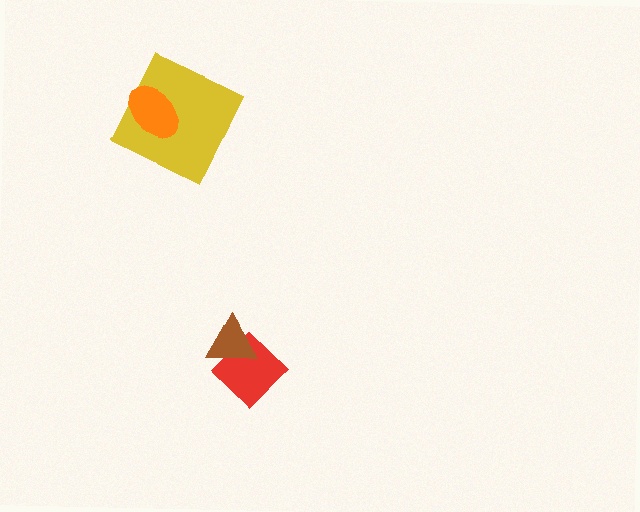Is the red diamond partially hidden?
Yes, it is partially covered by another shape.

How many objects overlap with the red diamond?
1 object overlaps with the red diamond.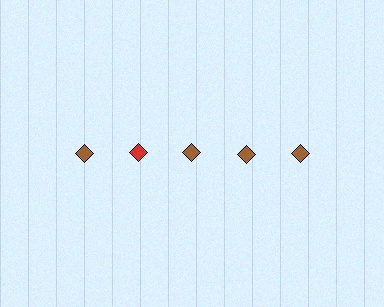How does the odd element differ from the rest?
It has a different color: red instead of brown.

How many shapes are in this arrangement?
There are 5 shapes arranged in a grid pattern.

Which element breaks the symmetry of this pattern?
The red diamond in the top row, second from left column breaks the symmetry. All other shapes are brown diamonds.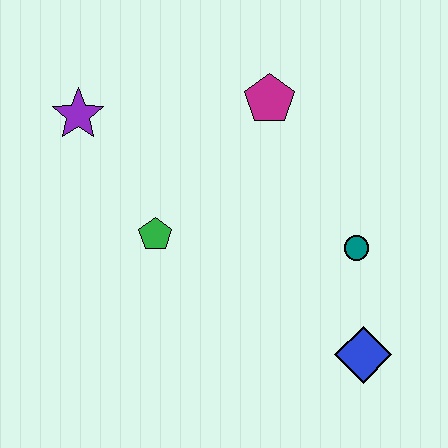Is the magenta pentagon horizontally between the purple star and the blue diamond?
Yes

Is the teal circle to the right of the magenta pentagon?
Yes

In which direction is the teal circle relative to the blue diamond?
The teal circle is above the blue diamond.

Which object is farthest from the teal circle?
The purple star is farthest from the teal circle.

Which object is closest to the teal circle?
The blue diamond is closest to the teal circle.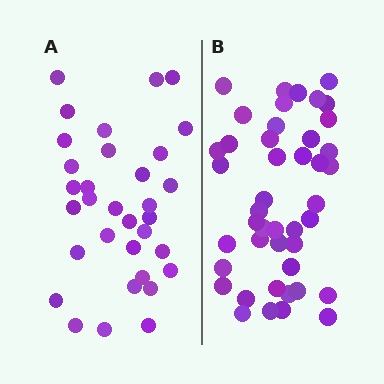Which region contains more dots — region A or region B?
Region B (the right region) has more dots.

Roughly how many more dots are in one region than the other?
Region B has roughly 12 or so more dots than region A.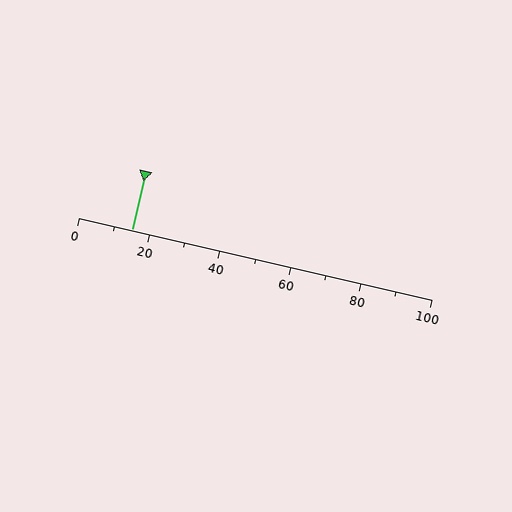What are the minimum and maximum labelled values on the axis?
The axis runs from 0 to 100.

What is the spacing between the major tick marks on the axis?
The major ticks are spaced 20 apart.